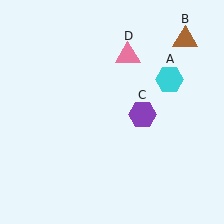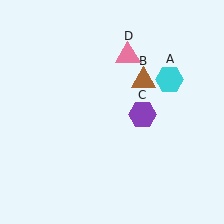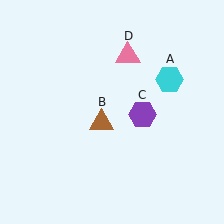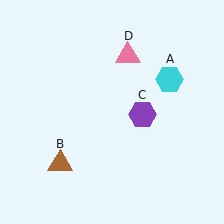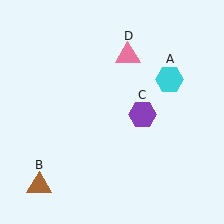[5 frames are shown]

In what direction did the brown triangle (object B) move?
The brown triangle (object B) moved down and to the left.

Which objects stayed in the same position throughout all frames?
Cyan hexagon (object A) and purple hexagon (object C) and pink triangle (object D) remained stationary.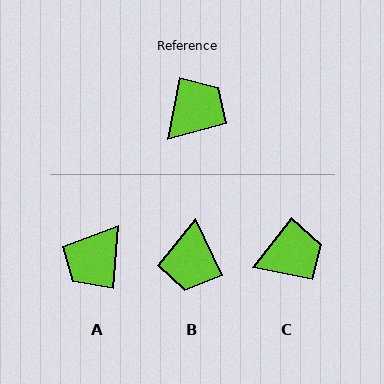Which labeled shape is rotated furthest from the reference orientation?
A, about 175 degrees away.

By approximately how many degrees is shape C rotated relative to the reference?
Approximately 27 degrees clockwise.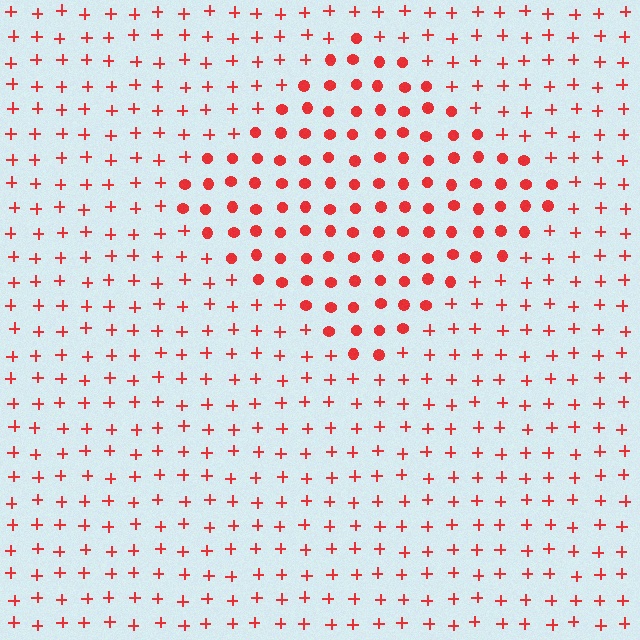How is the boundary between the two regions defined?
The boundary is defined by a change in element shape: circles inside vs. plus signs outside. All elements share the same color and spacing.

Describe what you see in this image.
The image is filled with small red elements arranged in a uniform grid. A diamond-shaped region contains circles, while the surrounding area contains plus signs. The boundary is defined purely by the change in element shape.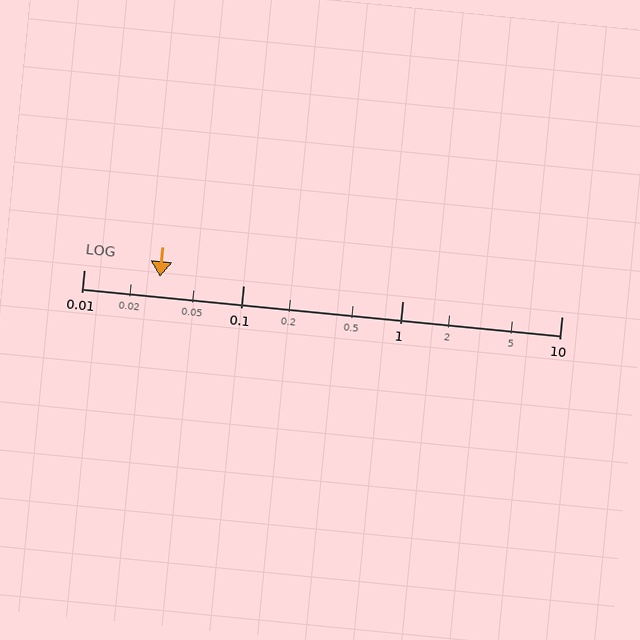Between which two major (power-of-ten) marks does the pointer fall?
The pointer is between 0.01 and 0.1.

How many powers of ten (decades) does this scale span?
The scale spans 3 decades, from 0.01 to 10.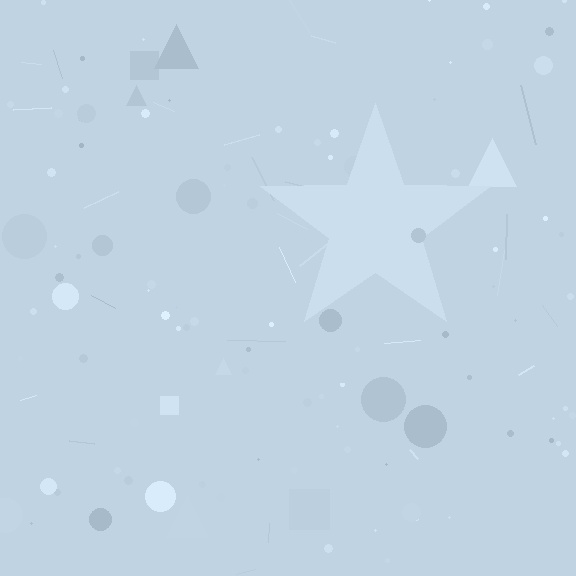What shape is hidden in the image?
A star is hidden in the image.